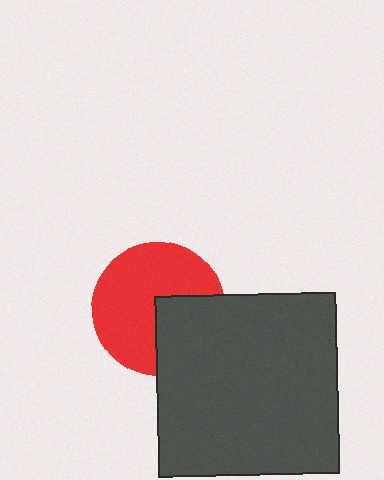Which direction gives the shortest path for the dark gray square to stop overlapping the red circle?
Moving toward the lower-right gives the shortest separation.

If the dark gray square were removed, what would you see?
You would see the complete red circle.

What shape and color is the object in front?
The object in front is a dark gray square.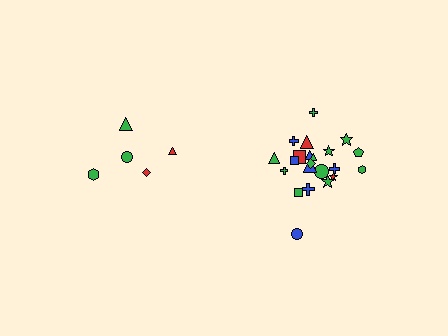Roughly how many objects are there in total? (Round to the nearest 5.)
Roughly 25 objects in total.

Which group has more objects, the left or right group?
The right group.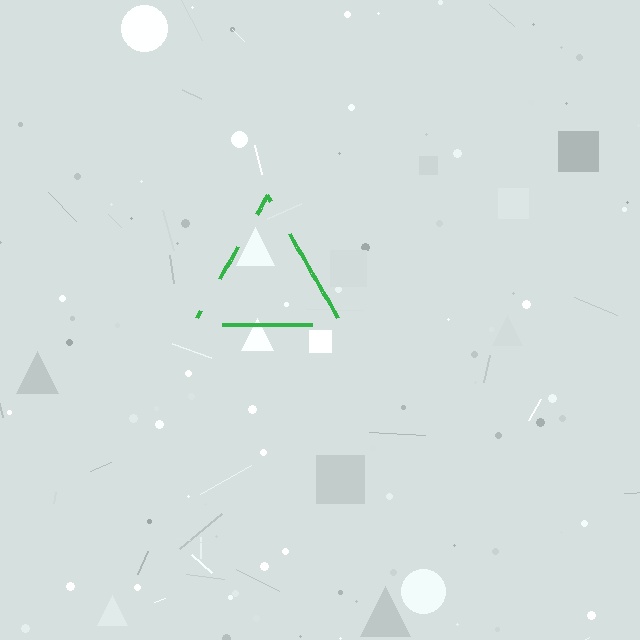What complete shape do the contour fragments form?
The contour fragments form a triangle.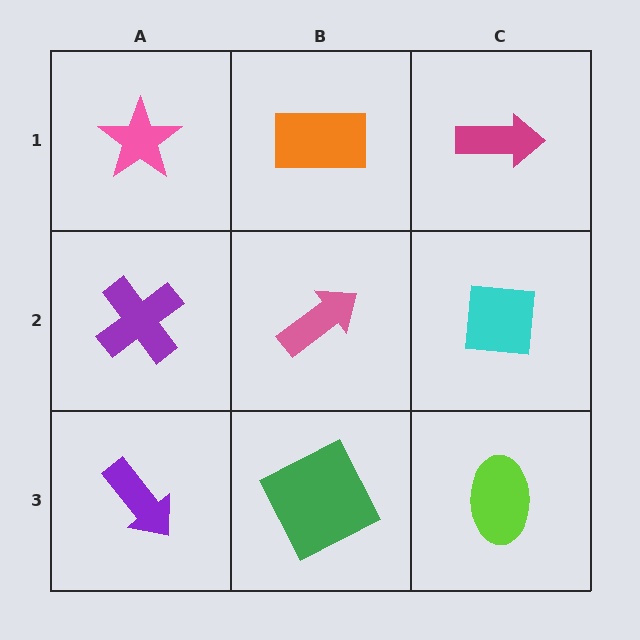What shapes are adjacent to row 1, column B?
A pink arrow (row 2, column B), a pink star (row 1, column A), a magenta arrow (row 1, column C).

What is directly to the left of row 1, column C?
An orange rectangle.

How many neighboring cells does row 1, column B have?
3.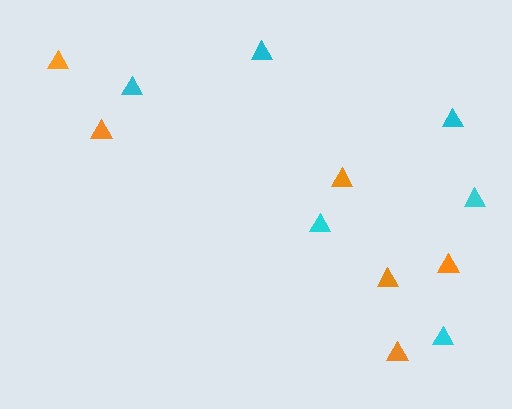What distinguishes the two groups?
There are 2 groups: one group of cyan triangles (6) and one group of orange triangles (6).